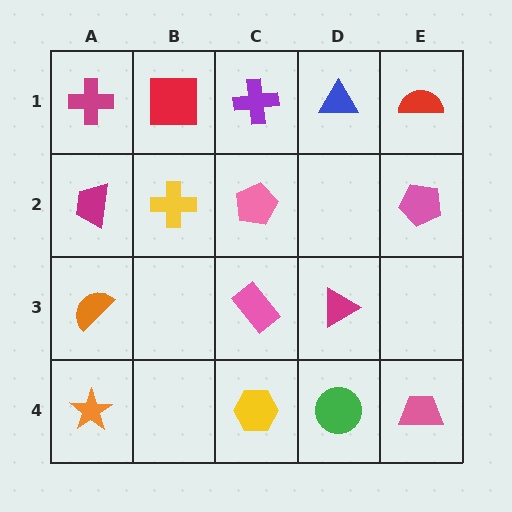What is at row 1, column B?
A red square.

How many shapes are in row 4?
4 shapes.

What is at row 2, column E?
A pink pentagon.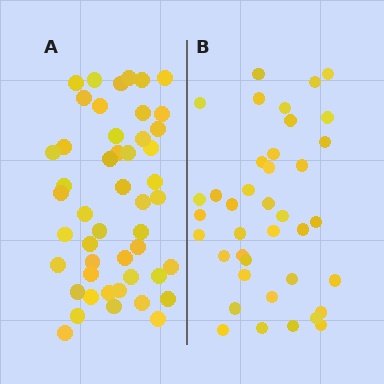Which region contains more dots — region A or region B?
Region A (the left region) has more dots.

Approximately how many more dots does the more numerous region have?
Region A has roughly 8 or so more dots than region B.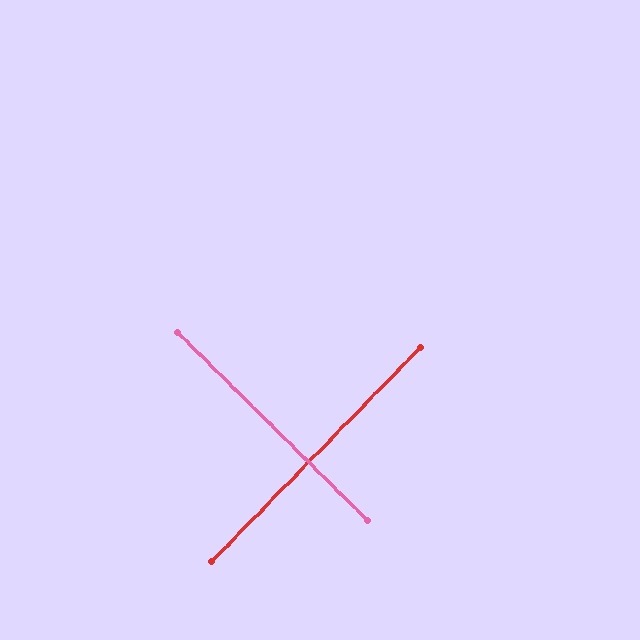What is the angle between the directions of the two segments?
Approximately 90 degrees.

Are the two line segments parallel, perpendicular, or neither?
Perpendicular — they meet at approximately 90°.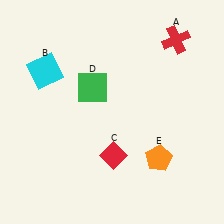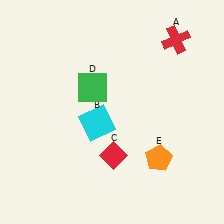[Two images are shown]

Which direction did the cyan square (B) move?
The cyan square (B) moved down.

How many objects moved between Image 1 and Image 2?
1 object moved between the two images.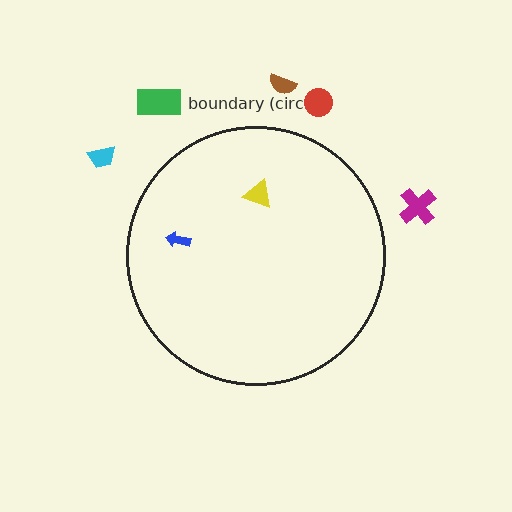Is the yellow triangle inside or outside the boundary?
Inside.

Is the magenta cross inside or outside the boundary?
Outside.